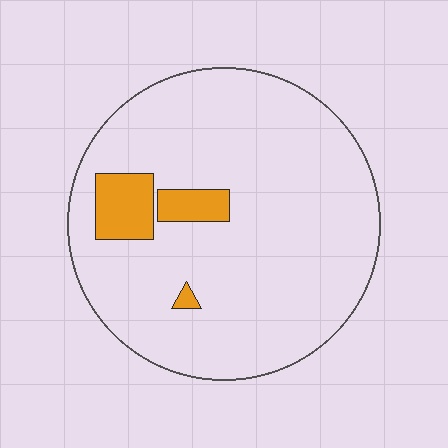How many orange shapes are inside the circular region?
3.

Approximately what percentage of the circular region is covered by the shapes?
Approximately 10%.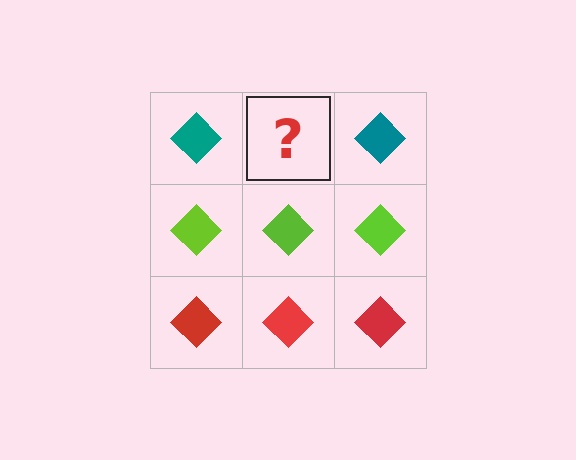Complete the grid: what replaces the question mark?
The question mark should be replaced with a teal diamond.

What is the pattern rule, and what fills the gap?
The rule is that each row has a consistent color. The gap should be filled with a teal diamond.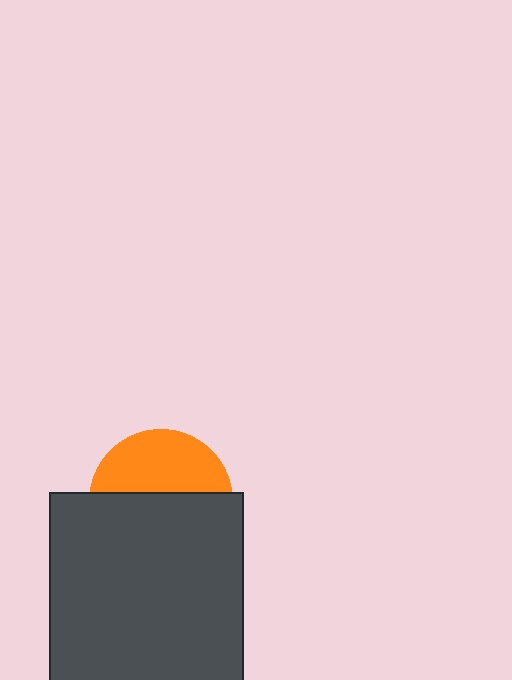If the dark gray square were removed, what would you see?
You would see the complete orange circle.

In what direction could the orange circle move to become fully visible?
The orange circle could move up. That would shift it out from behind the dark gray square entirely.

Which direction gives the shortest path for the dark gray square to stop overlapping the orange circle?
Moving down gives the shortest separation.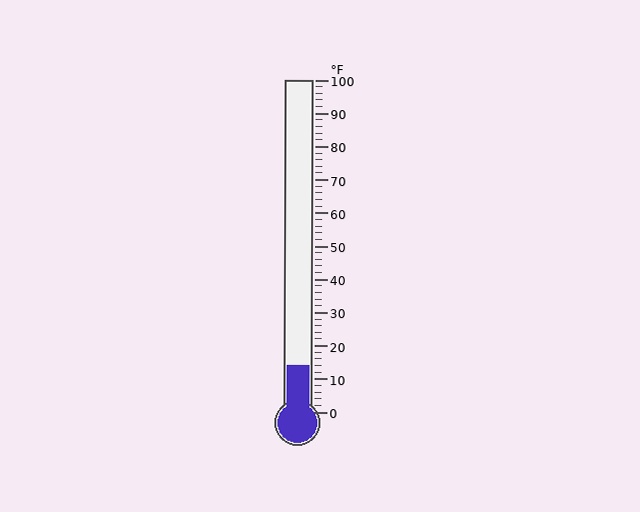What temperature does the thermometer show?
The thermometer shows approximately 14°F.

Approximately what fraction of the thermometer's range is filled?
The thermometer is filled to approximately 15% of its range.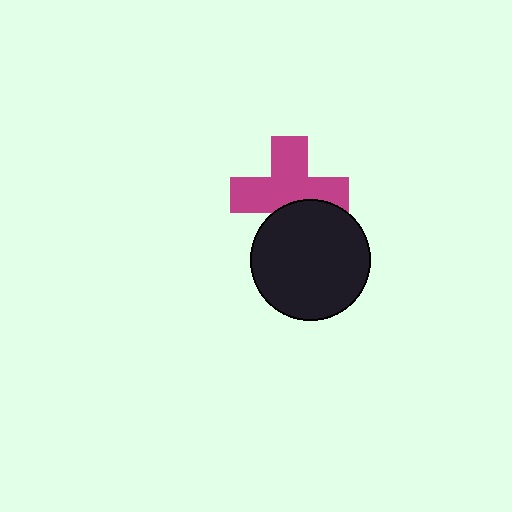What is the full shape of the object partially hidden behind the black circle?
The partially hidden object is a magenta cross.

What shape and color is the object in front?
The object in front is a black circle.